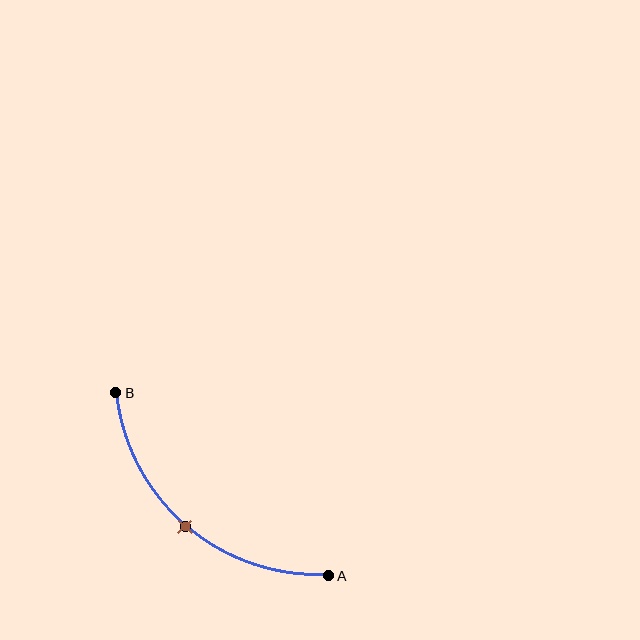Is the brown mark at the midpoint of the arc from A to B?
Yes. The brown mark lies on the arc at equal arc-length from both A and B — it is the arc midpoint.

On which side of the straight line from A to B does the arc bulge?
The arc bulges below and to the left of the straight line connecting A and B.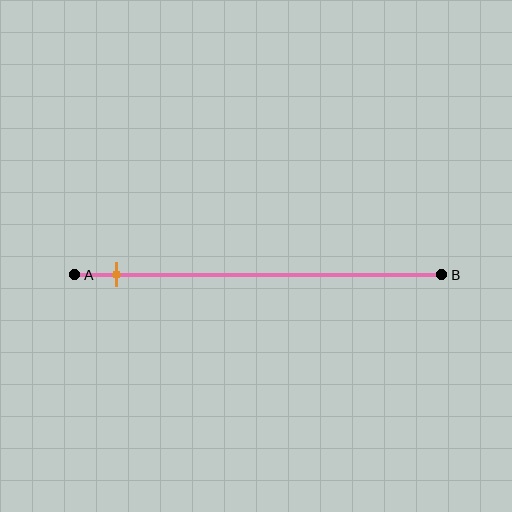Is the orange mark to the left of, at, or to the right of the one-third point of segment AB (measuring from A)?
The orange mark is to the left of the one-third point of segment AB.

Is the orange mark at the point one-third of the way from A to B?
No, the mark is at about 10% from A, not at the 33% one-third point.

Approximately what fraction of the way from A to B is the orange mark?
The orange mark is approximately 10% of the way from A to B.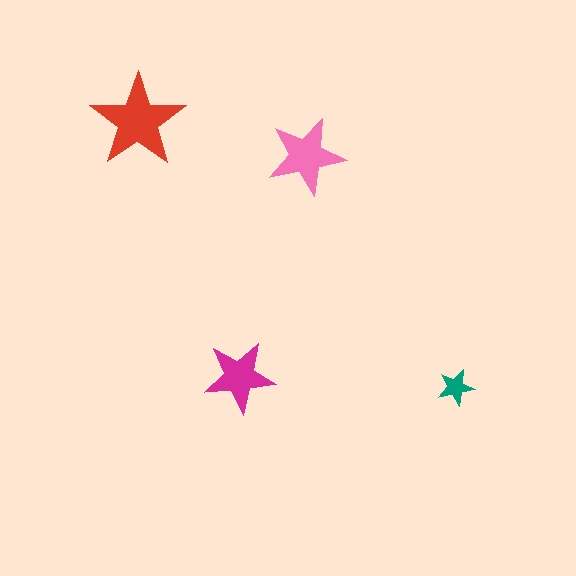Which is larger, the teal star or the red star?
The red one.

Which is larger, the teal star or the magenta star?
The magenta one.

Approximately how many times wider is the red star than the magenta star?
About 1.5 times wider.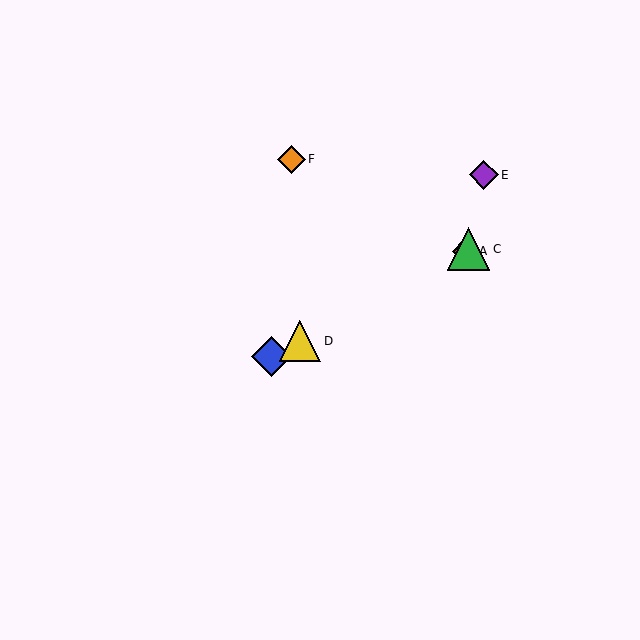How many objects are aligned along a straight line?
4 objects (A, B, C, D) are aligned along a straight line.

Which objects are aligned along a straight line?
Objects A, B, C, D are aligned along a straight line.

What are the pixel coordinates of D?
Object D is at (300, 341).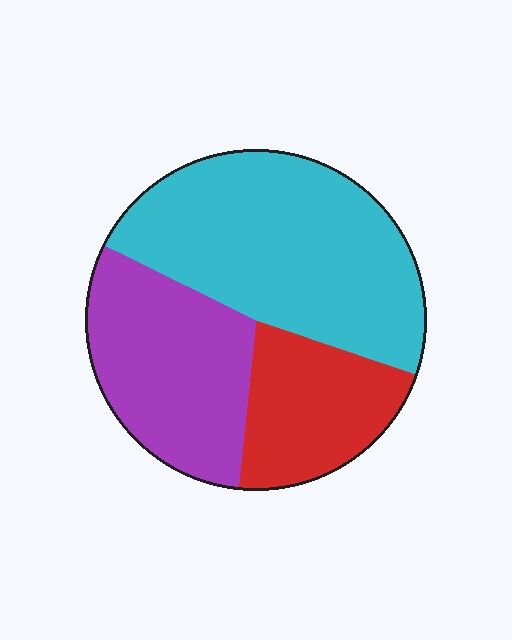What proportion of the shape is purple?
Purple takes up about one third (1/3) of the shape.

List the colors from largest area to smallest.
From largest to smallest: cyan, purple, red.